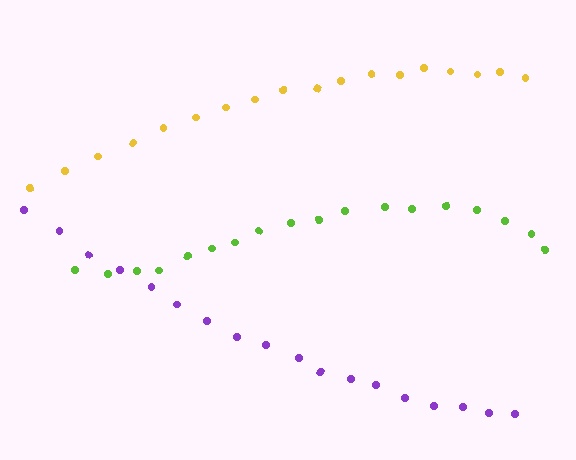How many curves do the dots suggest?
There are 3 distinct paths.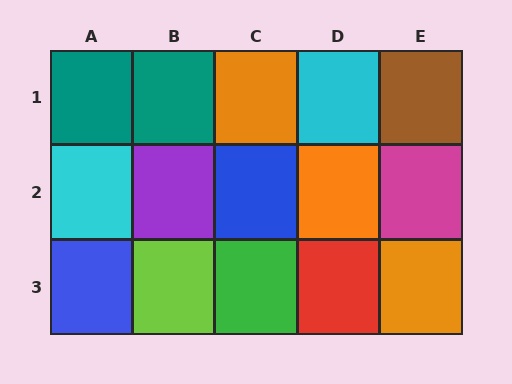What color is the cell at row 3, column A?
Blue.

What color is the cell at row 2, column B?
Purple.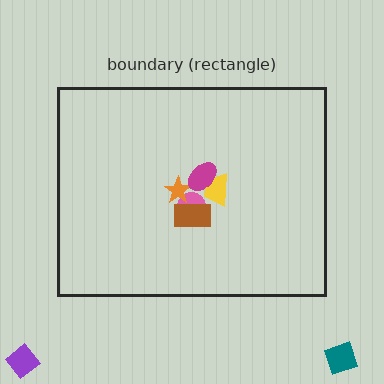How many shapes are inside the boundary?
5 inside, 2 outside.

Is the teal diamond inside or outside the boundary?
Outside.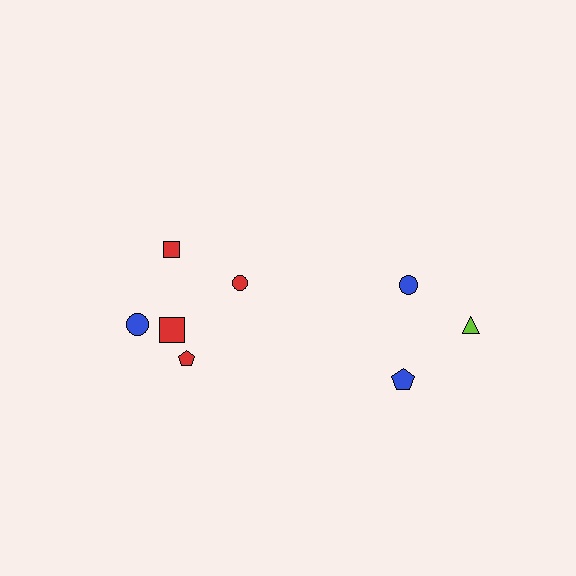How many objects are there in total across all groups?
There are 8 objects.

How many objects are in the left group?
There are 5 objects.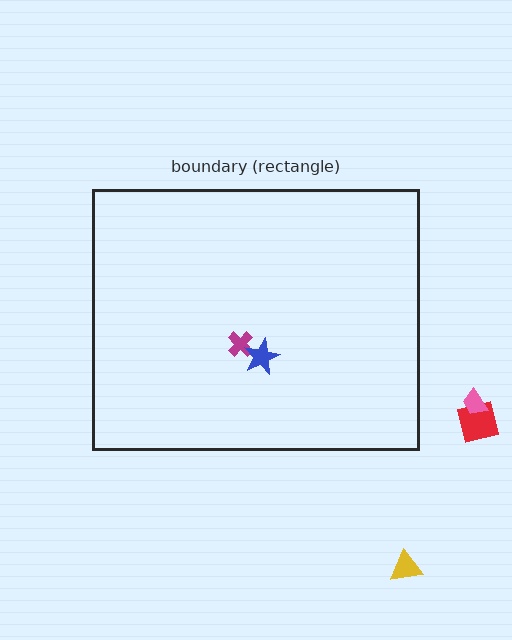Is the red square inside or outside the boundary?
Outside.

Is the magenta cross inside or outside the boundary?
Inside.